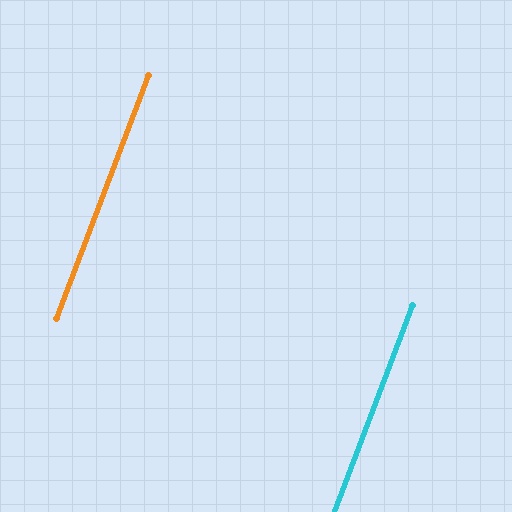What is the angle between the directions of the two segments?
Approximately 0 degrees.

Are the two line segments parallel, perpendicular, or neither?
Parallel — their directions differ by only 0.0°.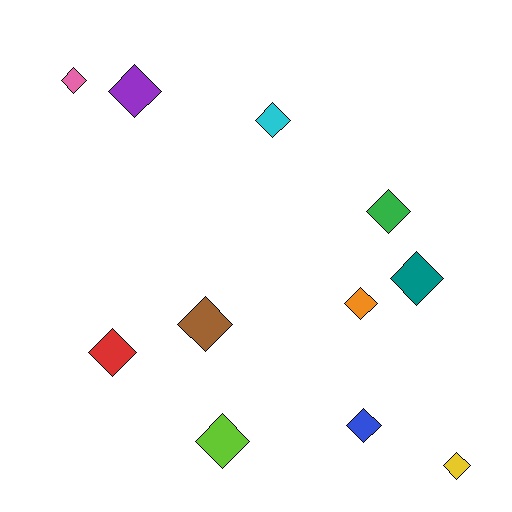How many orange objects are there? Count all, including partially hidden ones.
There is 1 orange object.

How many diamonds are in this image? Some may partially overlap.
There are 11 diamonds.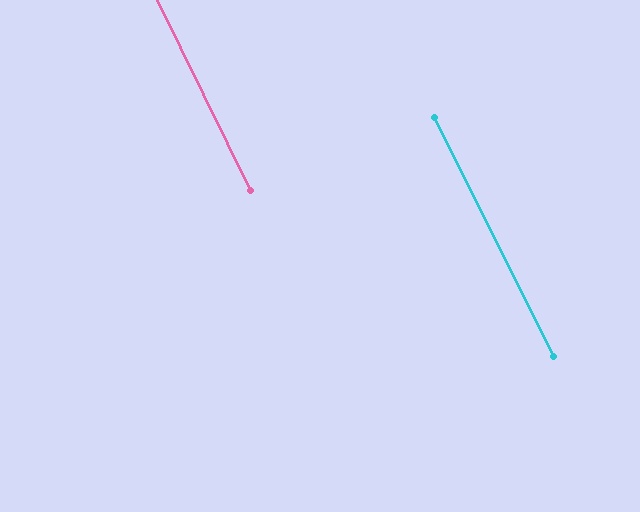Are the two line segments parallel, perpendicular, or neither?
Parallel — their directions differ by only 0.3°.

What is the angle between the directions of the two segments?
Approximately 0 degrees.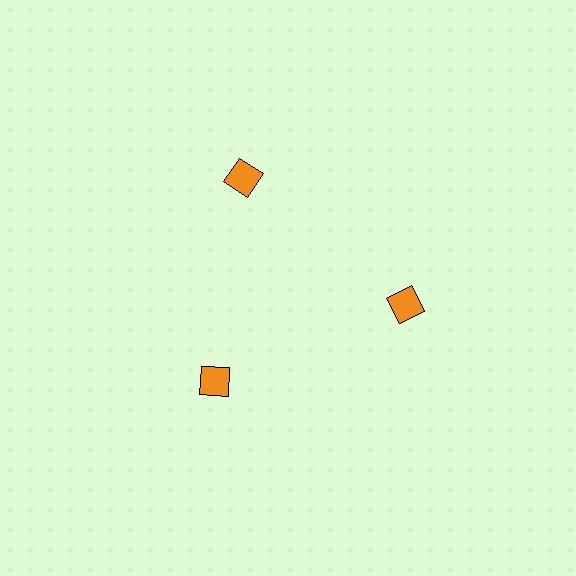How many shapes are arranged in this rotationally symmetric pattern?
There are 3 shapes, arranged in 3 groups of 1.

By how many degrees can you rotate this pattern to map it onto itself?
The pattern maps onto itself every 120 degrees of rotation.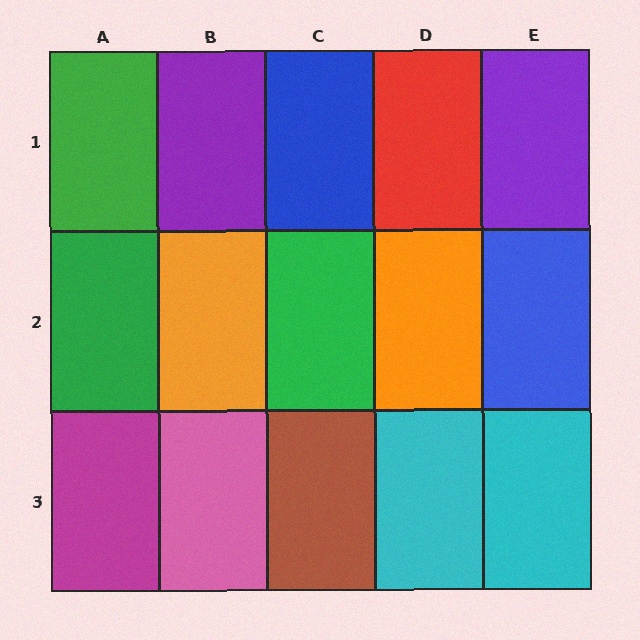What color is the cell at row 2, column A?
Green.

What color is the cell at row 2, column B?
Orange.